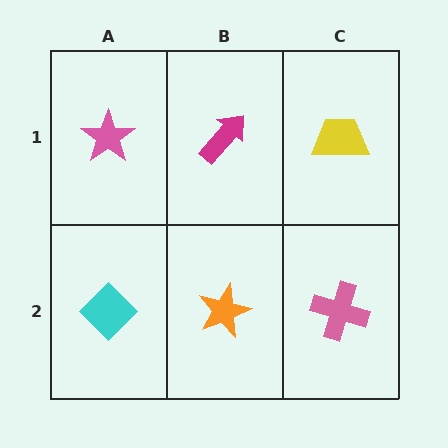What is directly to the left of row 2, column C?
An orange star.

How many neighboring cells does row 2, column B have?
3.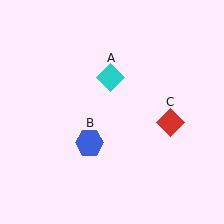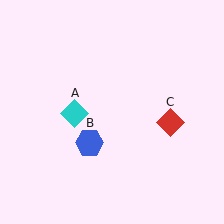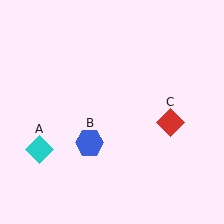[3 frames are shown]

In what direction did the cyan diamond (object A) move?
The cyan diamond (object A) moved down and to the left.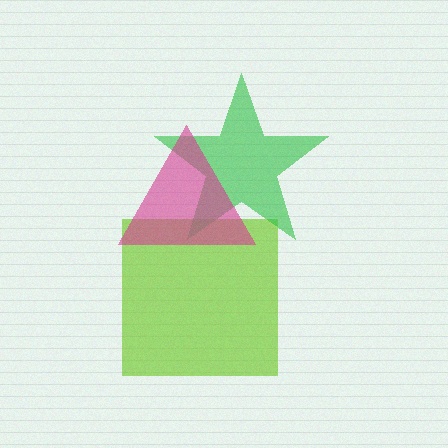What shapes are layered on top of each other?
The layered shapes are: a lime square, a green star, a magenta triangle.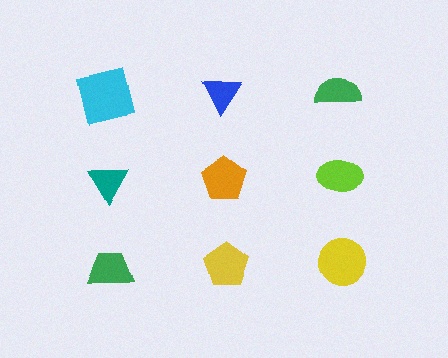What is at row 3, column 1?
A green trapezoid.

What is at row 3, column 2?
A yellow pentagon.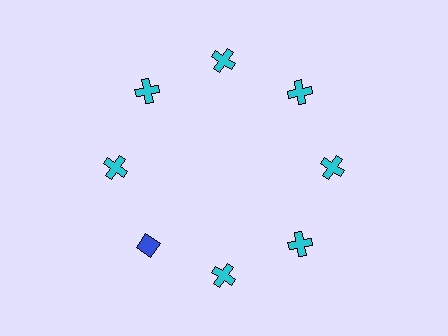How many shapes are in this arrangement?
There are 8 shapes arranged in a ring pattern.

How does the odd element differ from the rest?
It differs in both color (blue instead of cyan) and shape (diamond instead of cross).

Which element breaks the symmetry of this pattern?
The blue diamond at roughly the 8 o'clock position breaks the symmetry. All other shapes are cyan crosses.